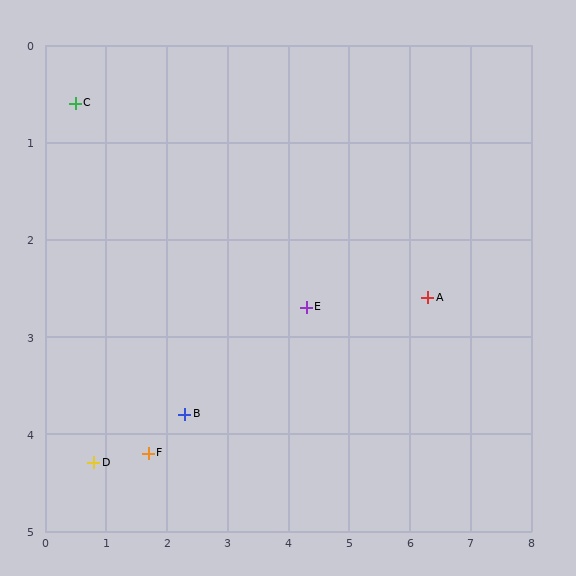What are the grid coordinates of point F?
Point F is at approximately (1.7, 4.2).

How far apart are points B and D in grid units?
Points B and D are about 1.6 grid units apart.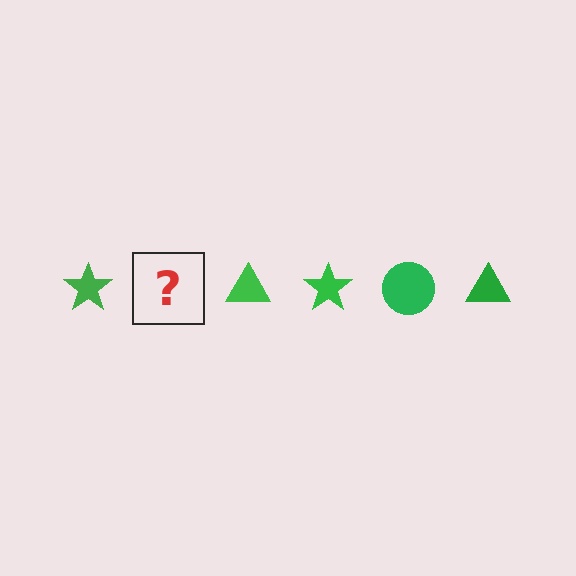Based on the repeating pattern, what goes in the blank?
The blank should be a green circle.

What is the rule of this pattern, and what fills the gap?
The rule is that the pattern cycles through star, circle, triangle shapes in green. The gap should be filled with a green circle.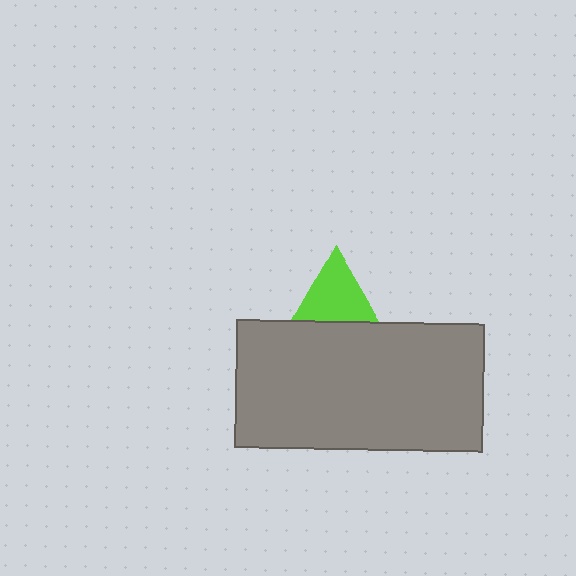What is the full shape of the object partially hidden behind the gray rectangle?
The partially hidden object is a lime triangle.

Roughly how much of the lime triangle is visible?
About half of it is visible (roughly 48%).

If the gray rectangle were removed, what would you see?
You would see the complete lime triangle.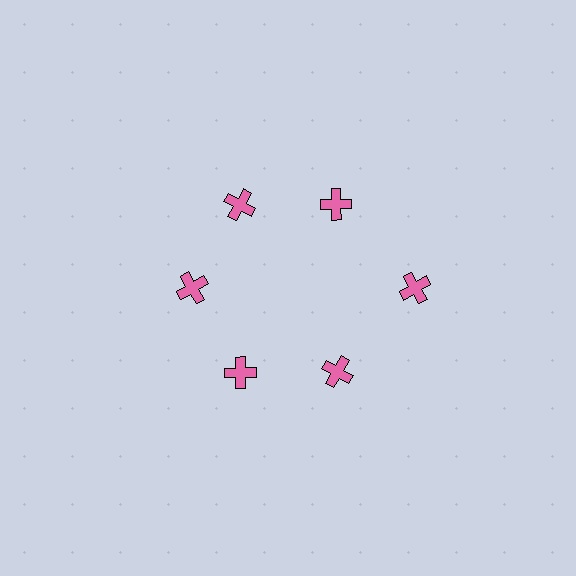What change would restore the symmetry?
The symmetry would be restored by moving it inward, back onto the ring so that all 6 crosses sit at equal angles and equal distance from the center.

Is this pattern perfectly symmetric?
No. The 6 pink crosses are arranged in a ring, but one element near the 3 o'clock position is pushed outward from the center, breaking the 6-fold rotational symmetry.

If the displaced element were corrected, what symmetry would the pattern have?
It would have 6-fold rotational symmetry — the pattern would map onto itself every 60 degrees.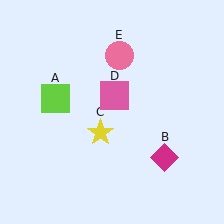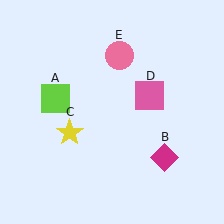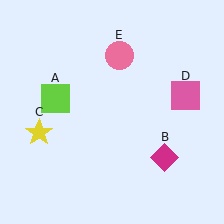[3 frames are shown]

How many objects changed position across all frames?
2 objects changed position: yellow star (object C), pink square (object D).